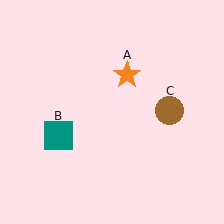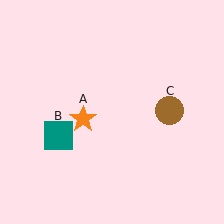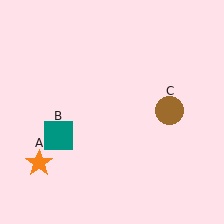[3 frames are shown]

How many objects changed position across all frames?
1 object changed position: orange star (object A).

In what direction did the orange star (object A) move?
The orange star (object A) moved down and to the left.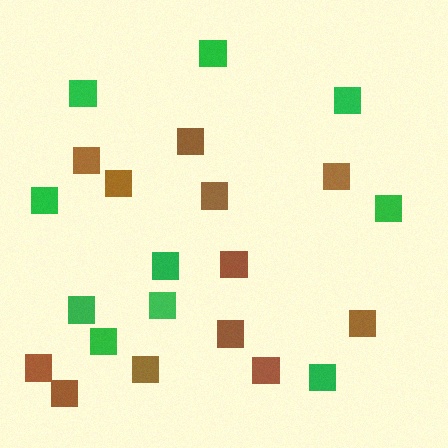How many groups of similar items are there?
There are 2 groups: one group of brown squares (12) and one group of green squares (10).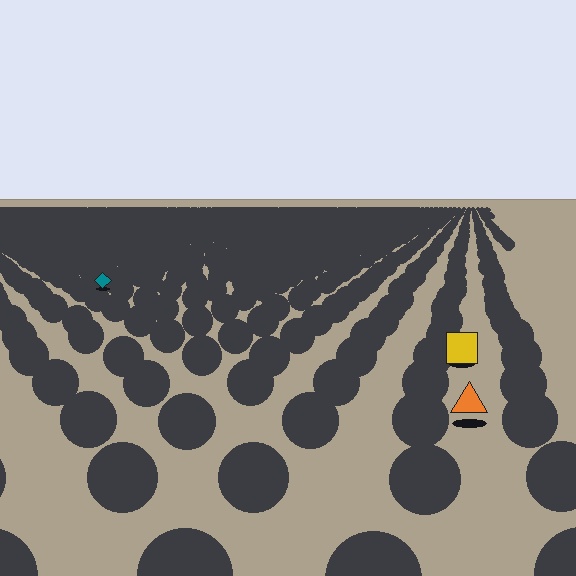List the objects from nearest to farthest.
From nearest to farthest: the orange triangle, the yellow square, the teal diamond.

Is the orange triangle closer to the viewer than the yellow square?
Yes. The orange triangle is closer — you can tell from the texture gradient: the ground texture is coarser near it.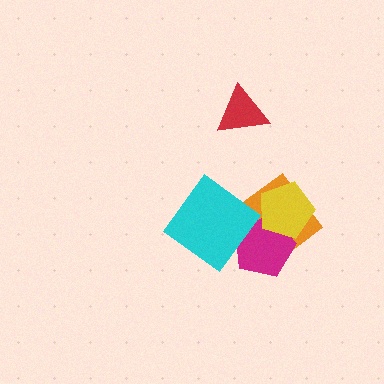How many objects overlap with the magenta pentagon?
3 objects overlap with the magenta pentagon.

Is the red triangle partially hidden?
No, no other shape covers it.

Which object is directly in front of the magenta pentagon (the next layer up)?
The yellow pentagon is directly in front of the magenta pentagon.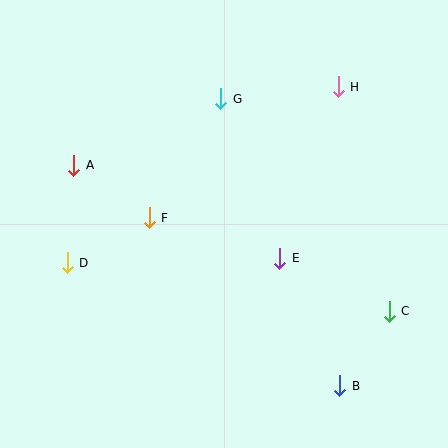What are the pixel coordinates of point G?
Point G is at (221, 99).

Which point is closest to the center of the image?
Point E at (280, 258) is closest to the center.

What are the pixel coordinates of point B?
Point B is at (340, 386).